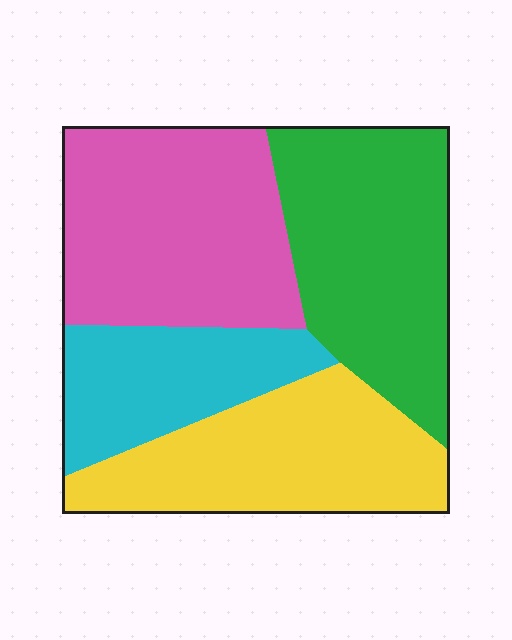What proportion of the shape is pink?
Pink takes up about one third (1/3) of the shape.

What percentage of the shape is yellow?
Yellow takes up about one quarter (1/4) of the shape.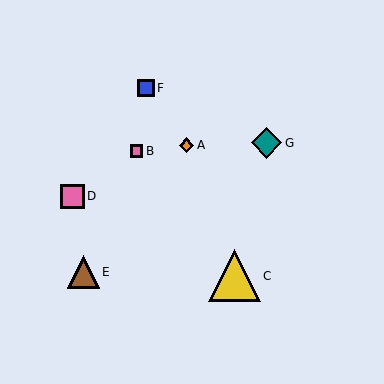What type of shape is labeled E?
Shape E is a brown triangle.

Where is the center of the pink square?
The center of the pink square is at (72, 196).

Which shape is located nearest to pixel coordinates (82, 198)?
The pink square (labeled D) at (72, 196) is nearest to that location.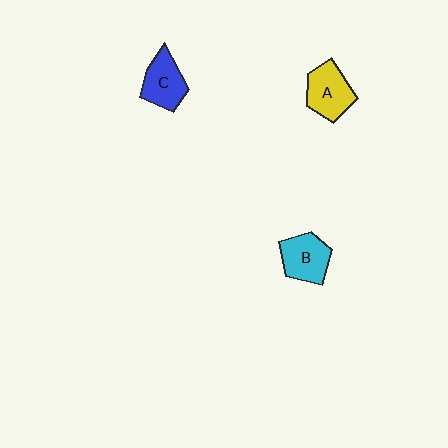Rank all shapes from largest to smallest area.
From largest to smallest: A (yellow), B (cyan), C (blue).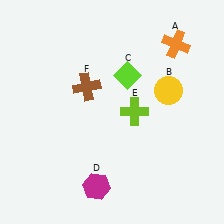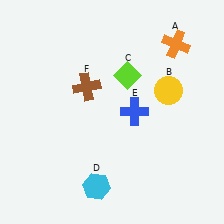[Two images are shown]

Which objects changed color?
D changed from magenta to cyan. E changed from lime to blue.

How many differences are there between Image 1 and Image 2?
There are 2 differences between the two images.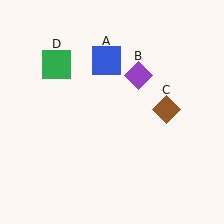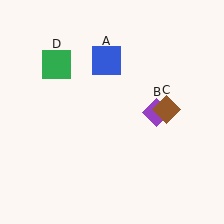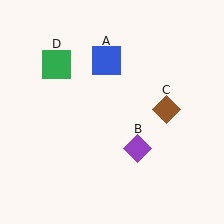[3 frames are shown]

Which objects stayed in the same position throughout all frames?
Blue square (object A) and brown diamond (object C) and green square (object D) remained stationary.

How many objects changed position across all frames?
1 object changed position: purple diamond (object B).